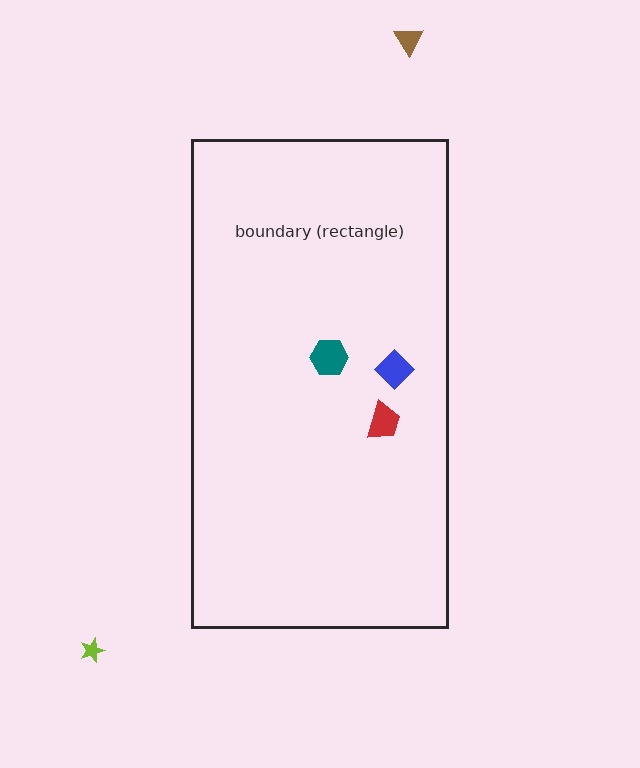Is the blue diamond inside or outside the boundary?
Inside.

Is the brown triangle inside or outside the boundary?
Outside.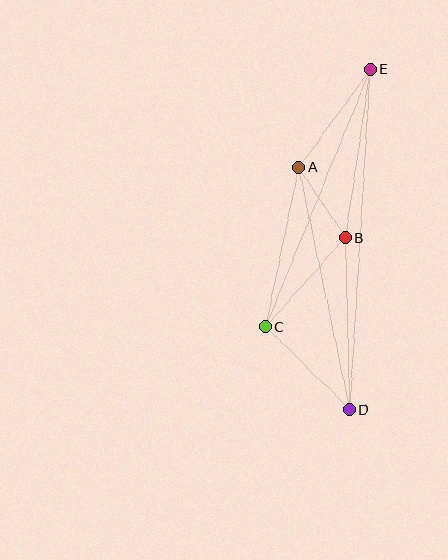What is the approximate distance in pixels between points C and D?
The distance between C and D is approximately 118 pixels.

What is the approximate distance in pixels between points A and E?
The distance between A and E is approximately 121 pixels.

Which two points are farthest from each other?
Points D and E are farthest from each other.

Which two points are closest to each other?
Points A and B are closest to each other.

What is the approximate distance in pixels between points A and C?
The distance between A and C is approximately 163 pixels.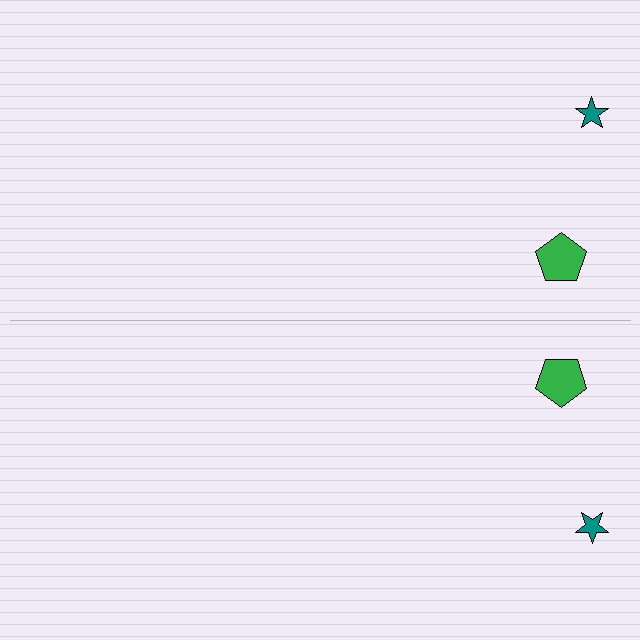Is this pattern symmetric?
Yes, this pattern has bilateral (reflection) symmetry.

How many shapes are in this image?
There are 4 shapes in this image.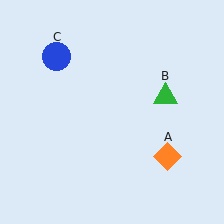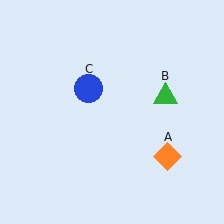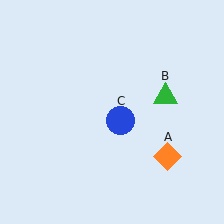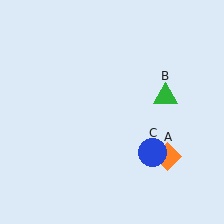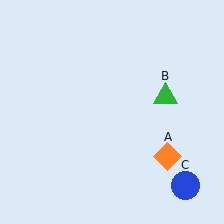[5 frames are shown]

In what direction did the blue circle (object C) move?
The blue circle (object C) moved down and to the right.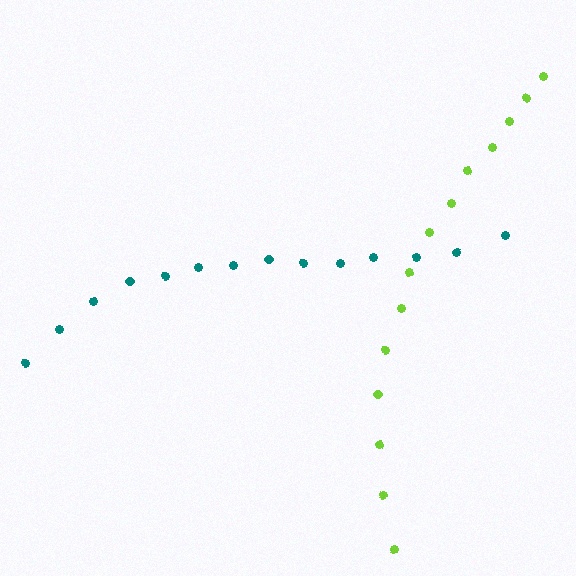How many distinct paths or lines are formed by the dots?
There are 2 distinct paths.